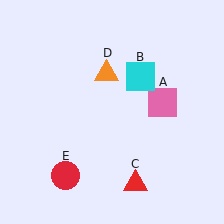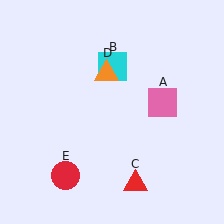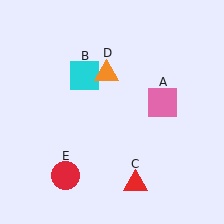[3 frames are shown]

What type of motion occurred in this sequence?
The cyan square (object B) rotated counterclockwise around the center of the scene.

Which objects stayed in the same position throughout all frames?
Pink square (object A) and red triangle (object C) and orange triangle (object D) and red circle (object E) remained stationary.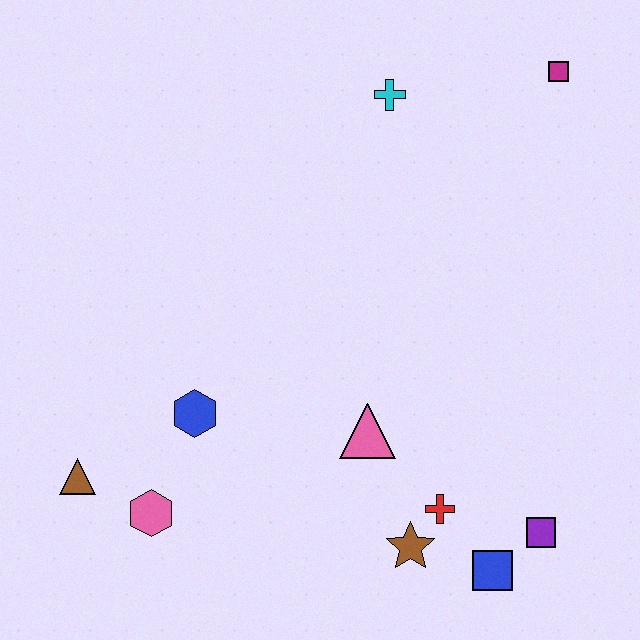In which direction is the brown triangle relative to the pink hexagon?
The brown triangle is to the left of the pink hexagon.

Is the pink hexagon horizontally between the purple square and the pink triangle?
No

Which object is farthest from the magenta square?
The brown triangle is farthest from the magenta square.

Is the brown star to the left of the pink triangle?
No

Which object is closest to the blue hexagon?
The pink hexagon is closest to the blue hexagon.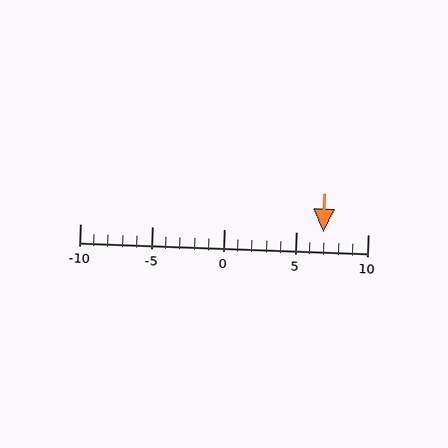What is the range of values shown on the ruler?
The ruler shows values from -10 to 10.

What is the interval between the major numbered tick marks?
The major tick marks are spaced 5 units apart.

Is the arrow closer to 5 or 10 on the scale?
The arrow is closer to 5.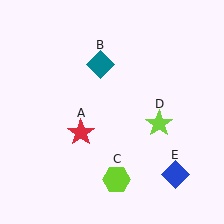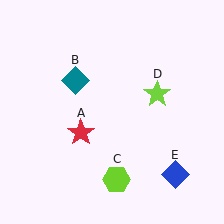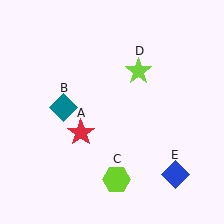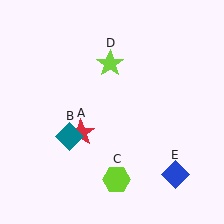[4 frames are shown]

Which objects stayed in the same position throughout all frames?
Red star (object A) and lime hexagon (object C) and blue diamond (object E) remained stationary.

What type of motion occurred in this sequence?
The teal diamond (object B), lime star (object D) rotated counterclockwise around the center of the scene.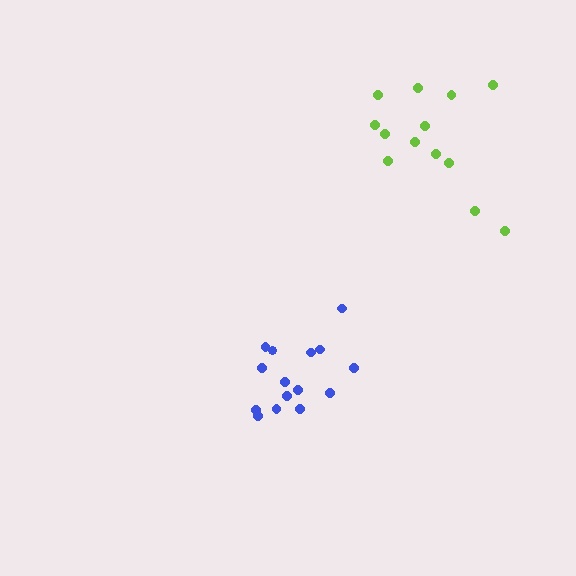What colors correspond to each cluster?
The clusters are colored: lime, blue.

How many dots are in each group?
Group 1: 13 dots, Group 2: 15 dots (28 total).